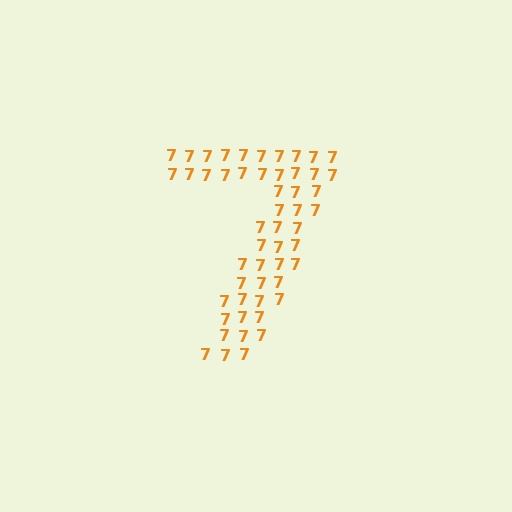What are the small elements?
The small elements are digit 7's.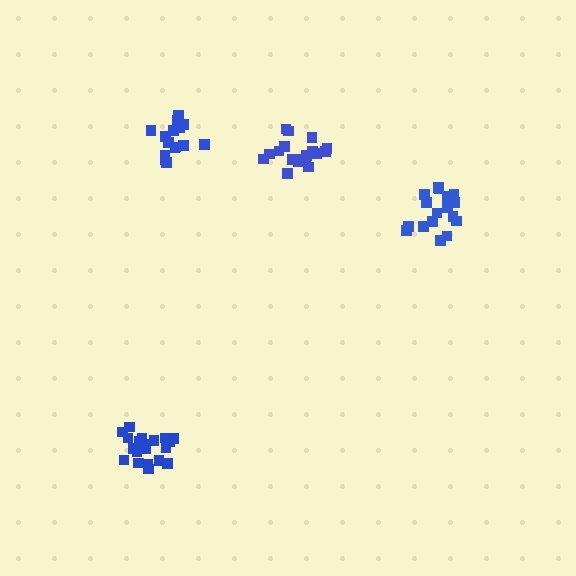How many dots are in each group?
Group 1: 19 dots, Group 2: 15 dots, Group 3: 18 dots, Group 4: 20 dots (72 total).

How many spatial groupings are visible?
There are 4 spatial groupings.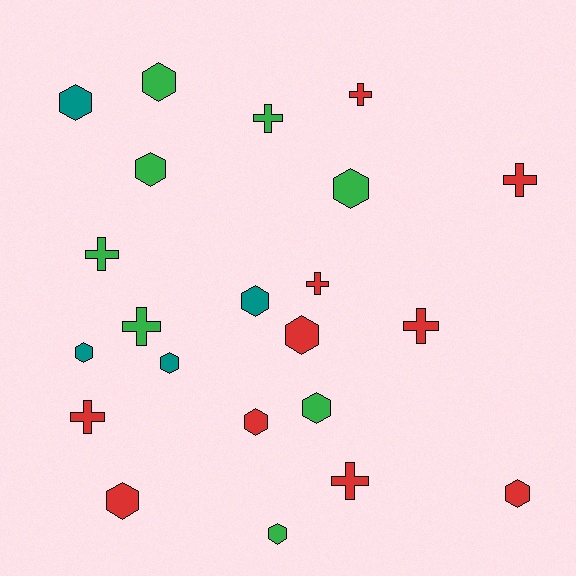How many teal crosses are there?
There are no teal crosses.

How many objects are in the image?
There are 22 objects.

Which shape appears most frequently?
Hexagon, with 13 objects.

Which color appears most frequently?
Red, with 10 objects.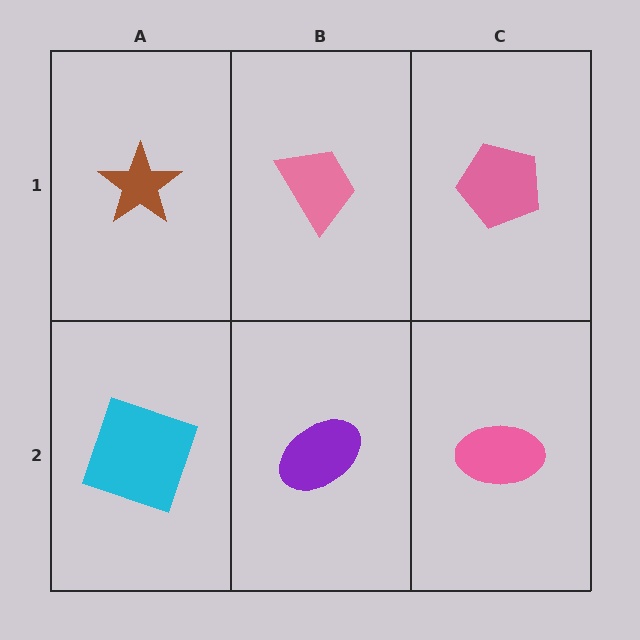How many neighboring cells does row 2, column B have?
3.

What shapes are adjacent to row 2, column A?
A brown star (row 1, column A), a purple ellipse (row 2, column B).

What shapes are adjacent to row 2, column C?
A pink pentagon (row 1, column C), a purple ellipse (row 2, column B).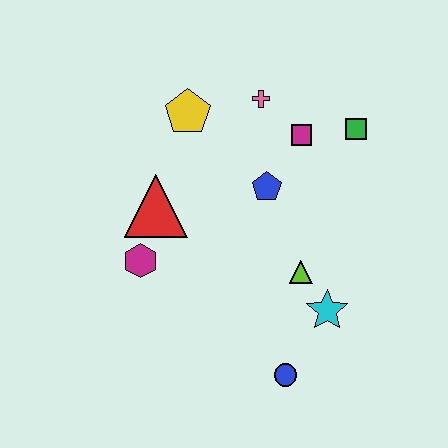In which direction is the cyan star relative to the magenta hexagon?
The cyan star is to the right of the magenta hexagon.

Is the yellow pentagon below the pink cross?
Yes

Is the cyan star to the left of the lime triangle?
No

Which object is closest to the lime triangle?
The cyan star is closest to the lime triangle.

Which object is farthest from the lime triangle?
The yellow pentagon is farthest from the lime triangle.